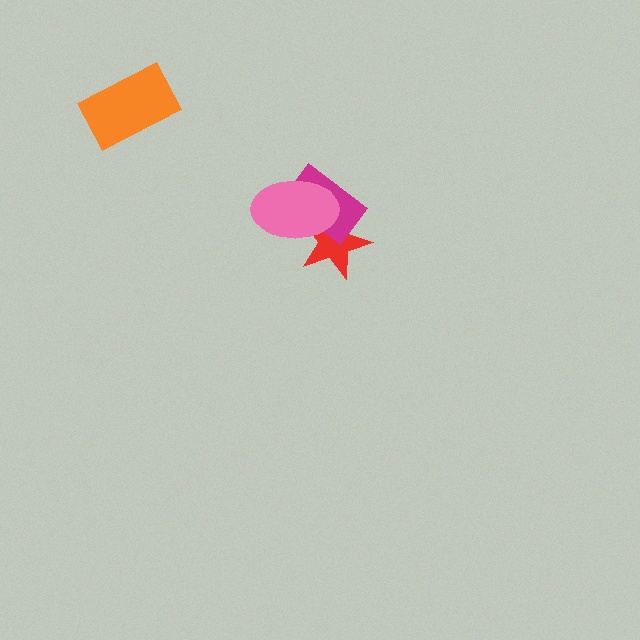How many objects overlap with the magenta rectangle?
2 objects overlap with the magenta rectangle.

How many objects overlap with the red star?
2 objects overlap with the red star.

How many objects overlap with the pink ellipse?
2 objects overlap with the pink ellipse.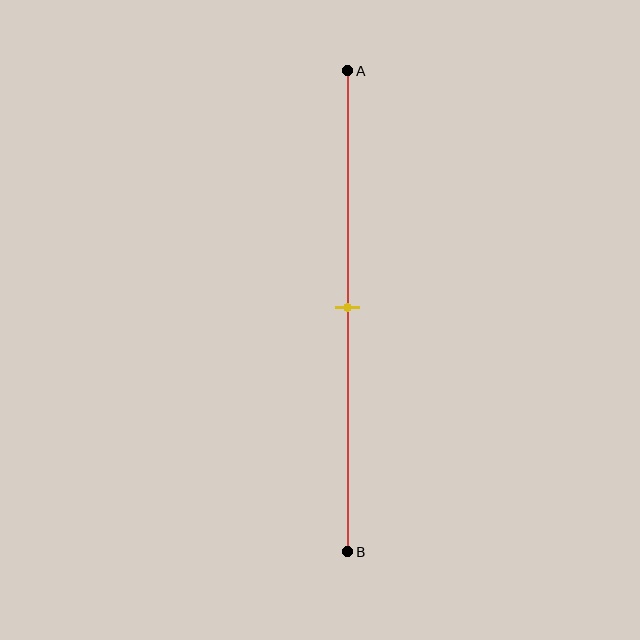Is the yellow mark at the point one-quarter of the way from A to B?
No, the mark is at about 50% from A, not at the 25% one-quarter point.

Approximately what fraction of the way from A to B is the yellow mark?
The yellow mark is approximately 50% of the way from A to B.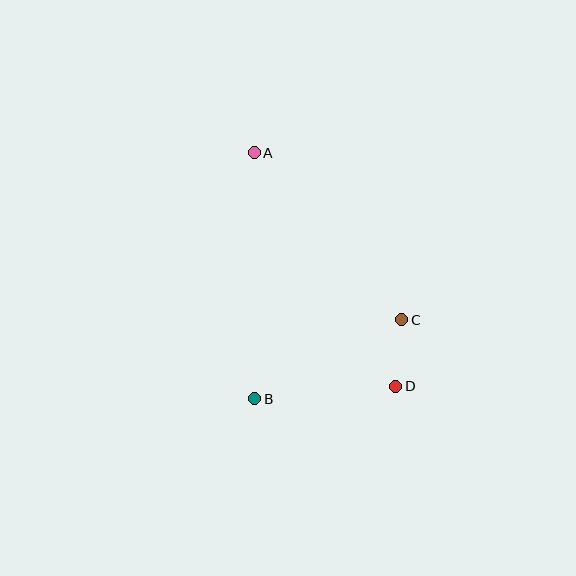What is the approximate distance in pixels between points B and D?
The distance between B and D is approximately 141 pixels.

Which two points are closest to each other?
Points C and D are closest to each other.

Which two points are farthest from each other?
Points A and D are farthest from each other.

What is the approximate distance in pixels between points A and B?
The distance between A and B is approximately 246 pixels.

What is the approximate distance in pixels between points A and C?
The distance between A and C is approximately 223 pixels.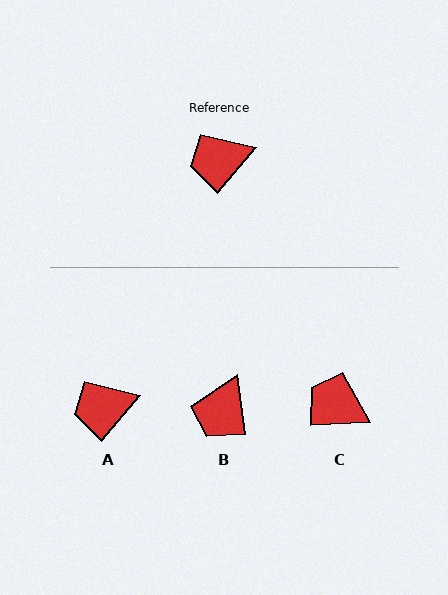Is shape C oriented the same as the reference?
No, it is off by about 47 degrees.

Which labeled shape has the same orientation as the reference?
A.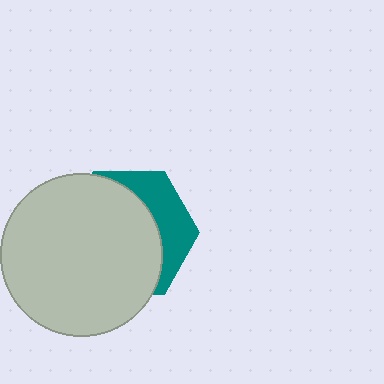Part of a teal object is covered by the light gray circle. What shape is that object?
It is a hexagon.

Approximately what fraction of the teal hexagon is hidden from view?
Roughly 69% of the teal hexagon is hidden behind the light gray circle.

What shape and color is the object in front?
The object in front is a light gray circle.